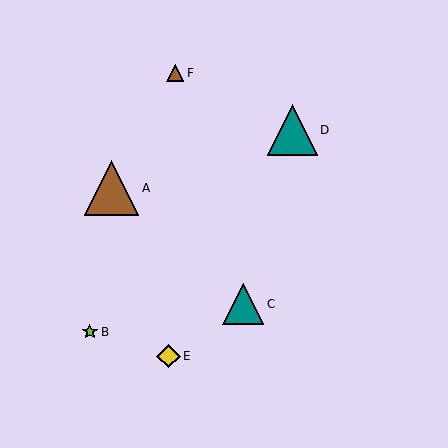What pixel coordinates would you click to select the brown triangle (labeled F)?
Click at (175, 73) to select the brown triangle F.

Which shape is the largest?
The brown triangle (labeled A) is the largest.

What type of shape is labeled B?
Shape B is a lime star.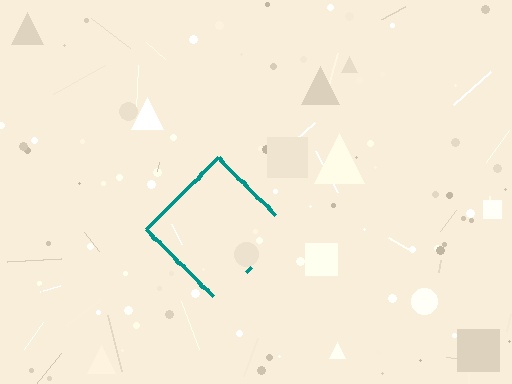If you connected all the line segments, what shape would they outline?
They would outline a diamond.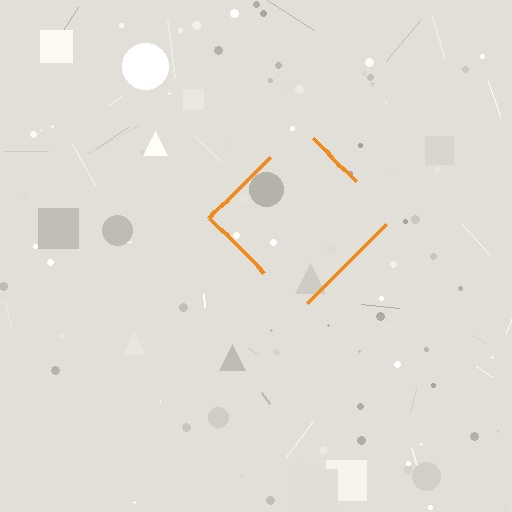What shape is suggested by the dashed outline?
The dashed outline suggests a diamond.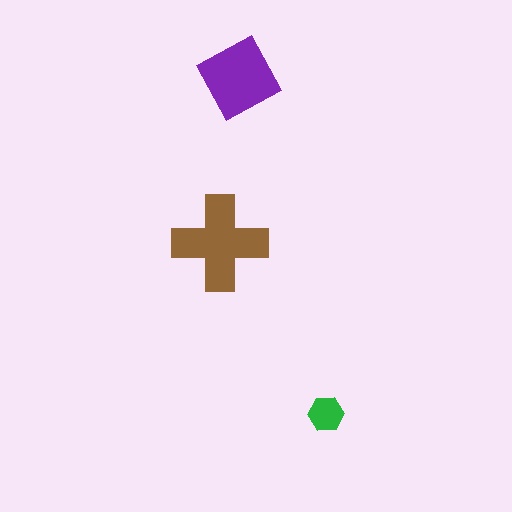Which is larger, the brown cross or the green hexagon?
The brown cross.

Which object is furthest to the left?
The brown cross is leftmost.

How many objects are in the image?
There are 3 objects in the image.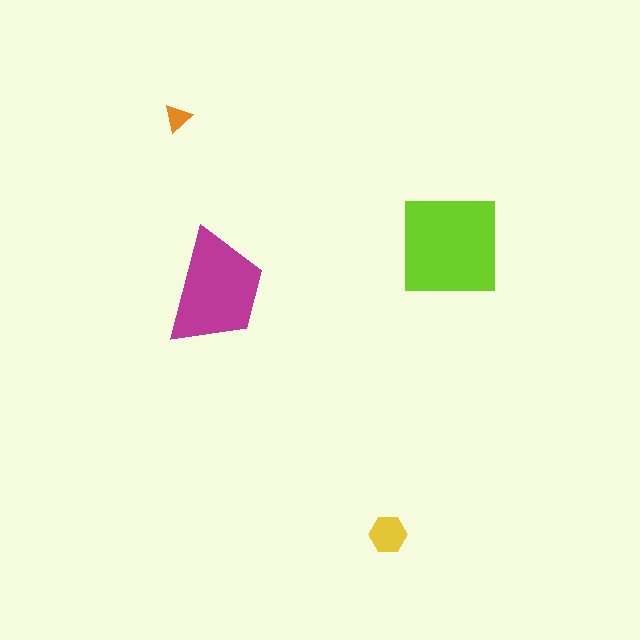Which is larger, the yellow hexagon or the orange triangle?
The yellow hexagon.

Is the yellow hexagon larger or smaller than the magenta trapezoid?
Smaller.